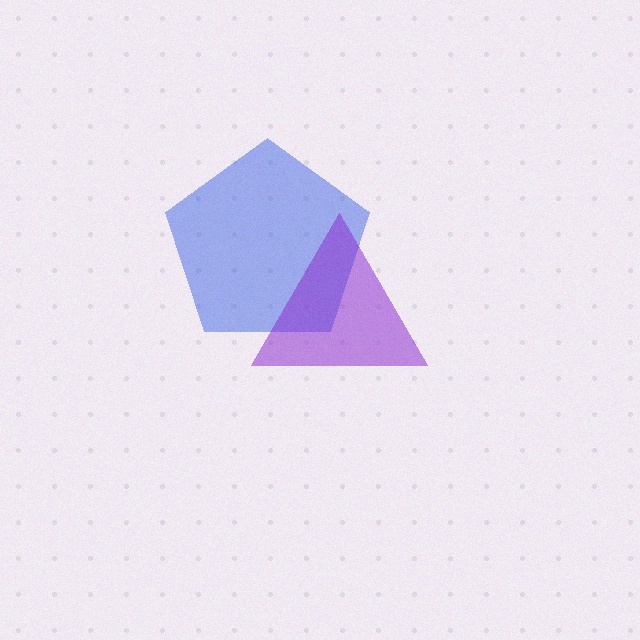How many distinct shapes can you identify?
There are 2 distinct shapes: a blue pentagon, a purple triangle.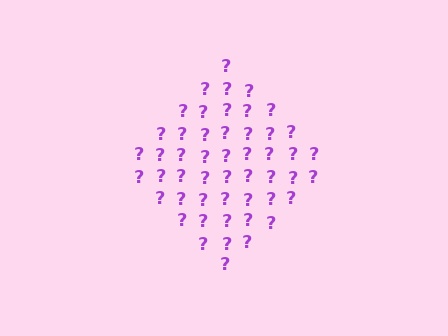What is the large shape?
The large shape is a diamond.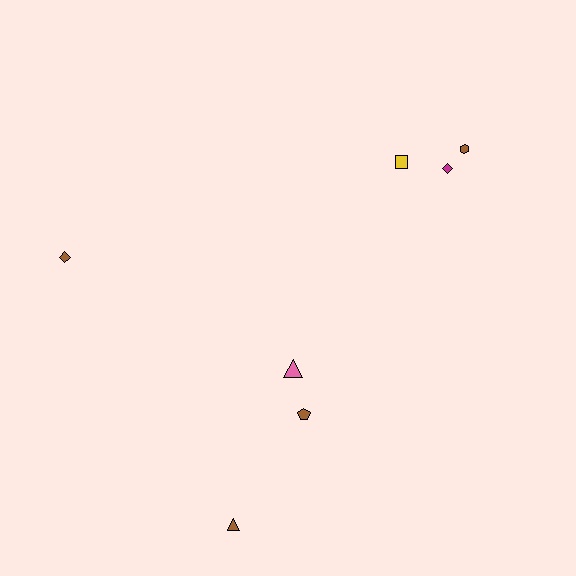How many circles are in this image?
There are no circles.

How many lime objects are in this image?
There are no lime objects.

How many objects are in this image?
There are 7 objects.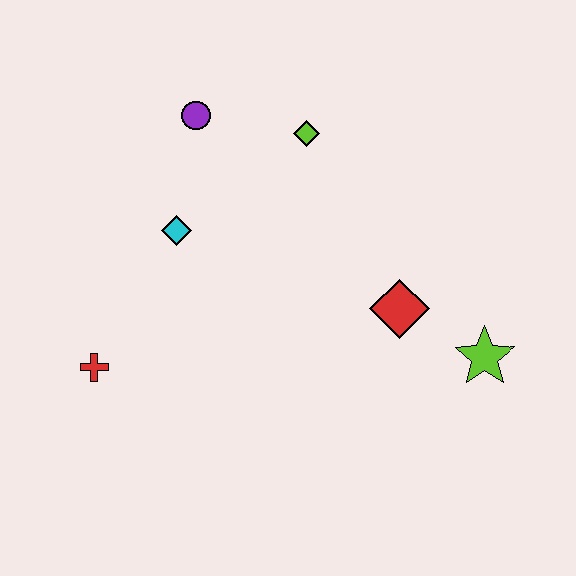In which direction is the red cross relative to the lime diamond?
The red cross is below the lime diamond.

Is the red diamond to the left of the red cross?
No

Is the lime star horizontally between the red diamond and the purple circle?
No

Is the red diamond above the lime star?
Yes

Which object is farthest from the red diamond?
The red cross is farthest from the red diamond.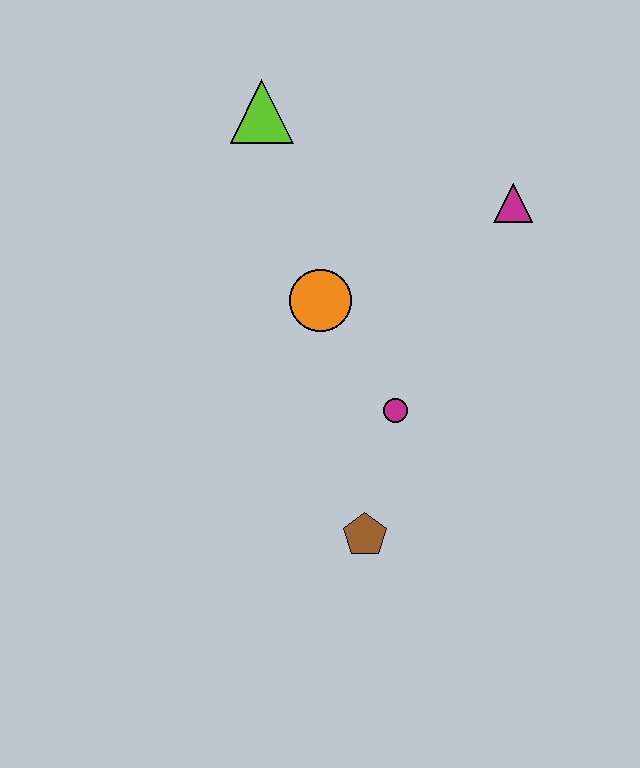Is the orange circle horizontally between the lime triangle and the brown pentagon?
Yes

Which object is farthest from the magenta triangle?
The brown pentagon is farthest from the magenta triangle.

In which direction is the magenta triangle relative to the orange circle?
The magenta triangle is to the right of the orange circle.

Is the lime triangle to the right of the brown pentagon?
No